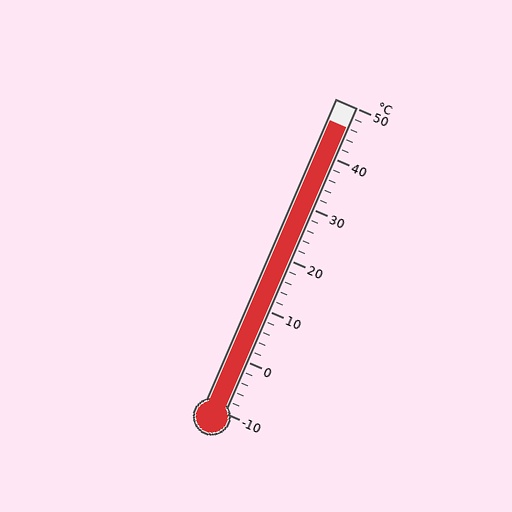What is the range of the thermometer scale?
The thermometer scale ranges from -10°C to 50°C.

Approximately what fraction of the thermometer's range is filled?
The thermometer is filled to approximately 95% of its range.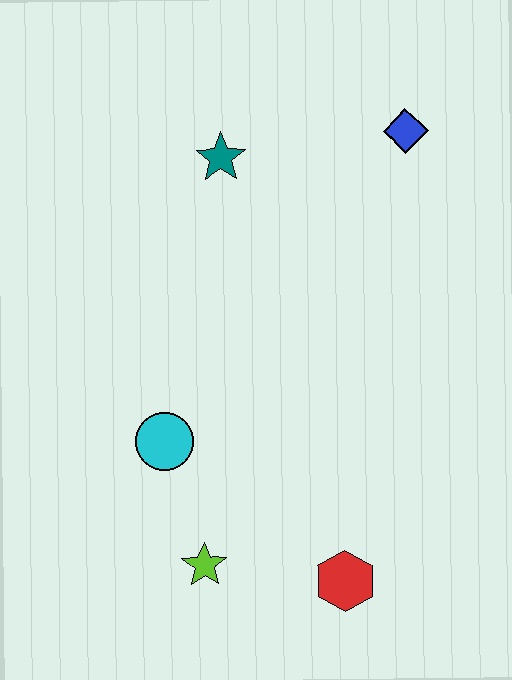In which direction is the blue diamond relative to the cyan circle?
The blue diamond is above the cyan circle.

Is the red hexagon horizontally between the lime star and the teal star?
No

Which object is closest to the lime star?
The cyan circle is closest to the lime star.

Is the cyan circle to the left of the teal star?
Yes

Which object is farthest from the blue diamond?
The lime star is farthest from the blue diamond.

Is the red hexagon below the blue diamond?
Yes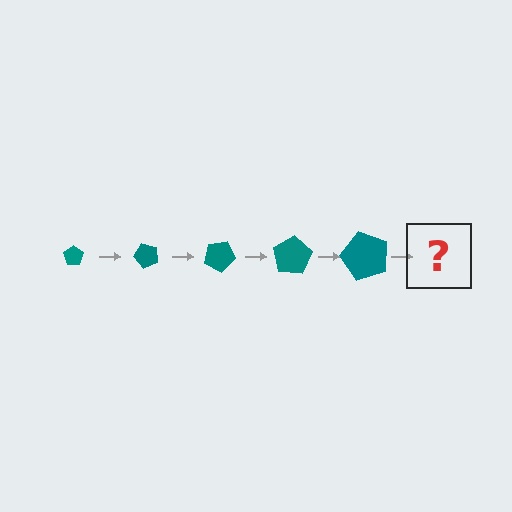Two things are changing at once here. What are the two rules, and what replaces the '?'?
The two rules are that the pentagon grows larger each step and it rotates 50 degrees each step. The '?' should be a pentagon, larger than the previous one and rotated 250 degrees from the start.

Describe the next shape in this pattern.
It should be a pentagon, larger than the previous one and rotated 250 degrees from the start.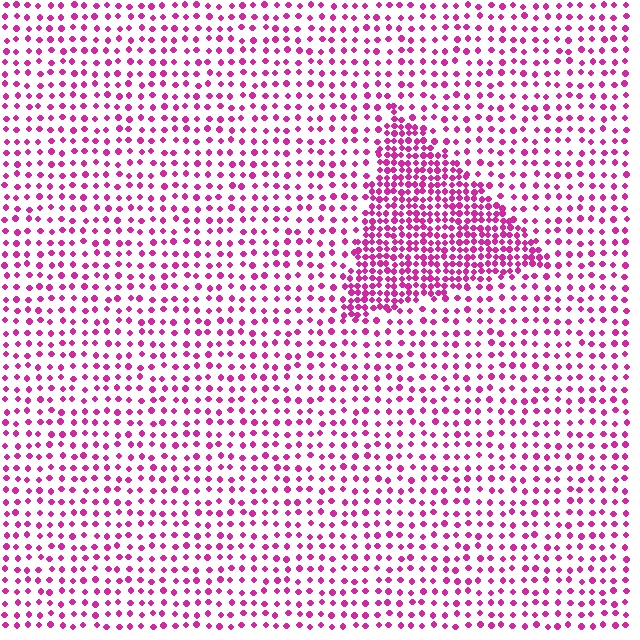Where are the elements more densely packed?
The elements are more densely packed inside the triangle boundary.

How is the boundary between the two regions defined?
The boundary is defined by a change in element density (approximately 2.4x ratio). All elements are the same color, size, and shape.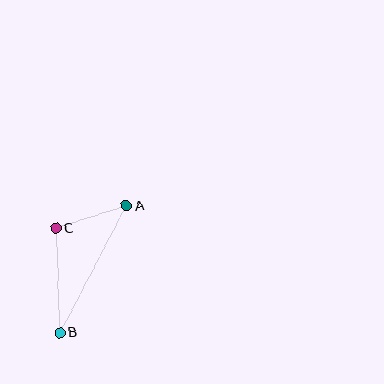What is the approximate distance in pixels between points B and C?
The distance between B and C is approximately 104 pixels.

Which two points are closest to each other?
Points A and C are closest to each other.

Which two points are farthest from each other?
Points A and B are farthest from each other.